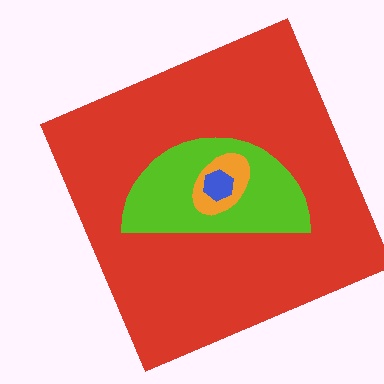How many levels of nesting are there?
4.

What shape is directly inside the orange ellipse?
The blue hexagon.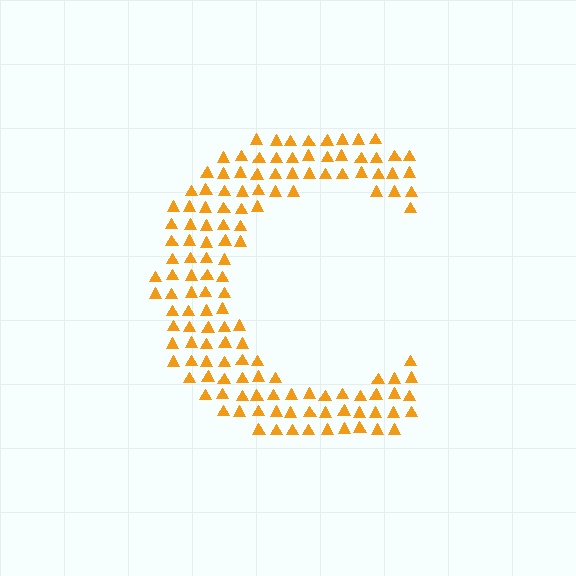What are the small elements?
The small elements are triangles.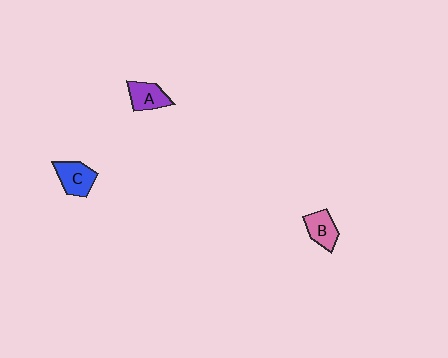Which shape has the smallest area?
Shape B (pink).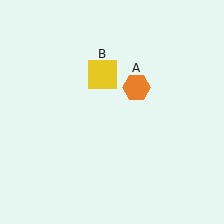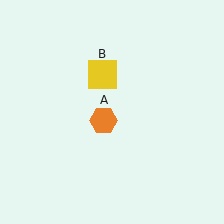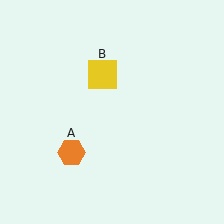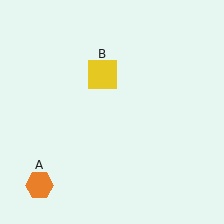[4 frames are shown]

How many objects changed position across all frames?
1 object changed position: orange hexagon (object A).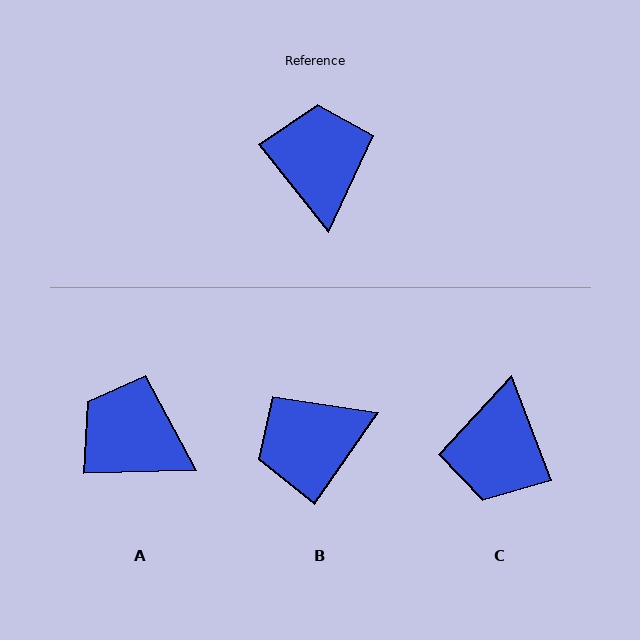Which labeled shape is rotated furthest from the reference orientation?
C, about 163 degrees away.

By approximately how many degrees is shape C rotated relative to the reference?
Approximately 163 degrees counter-clockwise.